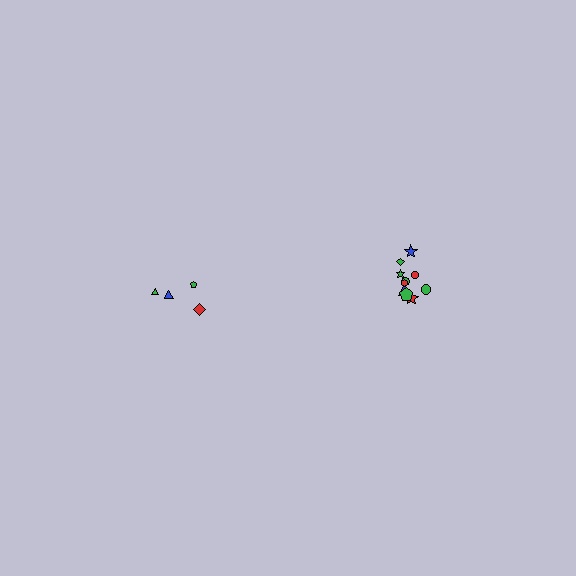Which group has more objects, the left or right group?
The right group.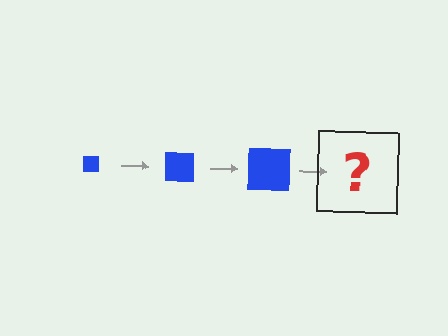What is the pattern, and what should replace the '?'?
The pattern is that the square gets progressively larger each step. The '?' should be a blue square, larger than the previous one.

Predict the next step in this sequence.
The next step is a blue square, larger than the previous one.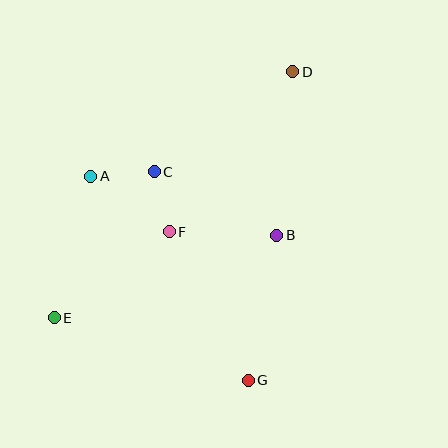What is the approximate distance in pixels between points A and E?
The distance between A and E is approximately 146 pixels.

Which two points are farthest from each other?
Points D and E are farthest from each other.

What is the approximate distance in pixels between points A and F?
The distance between A and F is approximately 96 pixels.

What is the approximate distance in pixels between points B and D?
The distance between B and D is approximately 164 pixels.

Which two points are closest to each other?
Points C and F are closest to each other.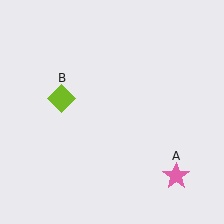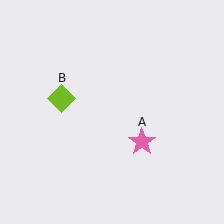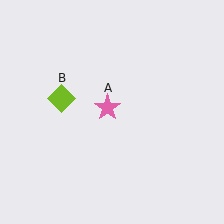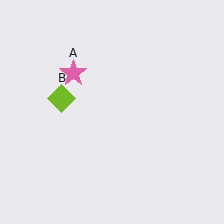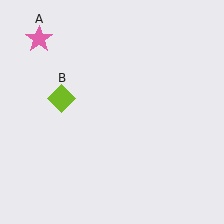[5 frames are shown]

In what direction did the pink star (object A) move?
The pink star (object A) moved up and to the left.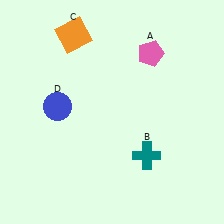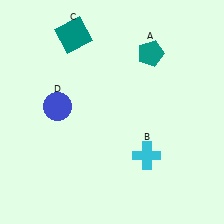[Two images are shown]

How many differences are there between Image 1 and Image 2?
There are 3 differences between the two images.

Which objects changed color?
A changed from pink to teal. B changed from teal to cyan. C changed from orange to teal.